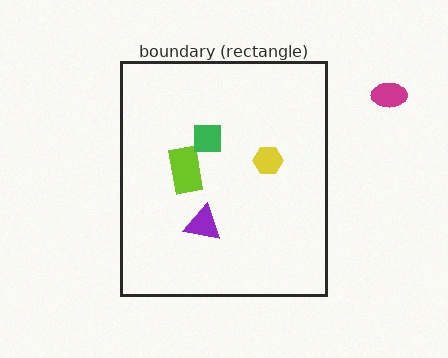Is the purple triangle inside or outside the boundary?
Inside.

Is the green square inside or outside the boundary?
Inside.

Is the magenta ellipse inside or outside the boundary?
Outside.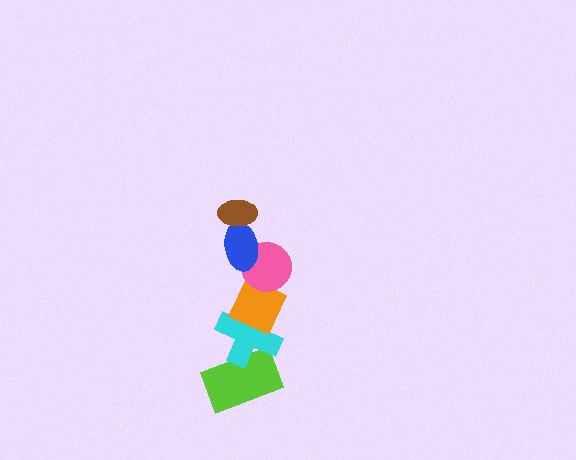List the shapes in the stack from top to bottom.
From top to bottom: the brown ellipse, the blue ellipse, the pink circle, the orange diamond, the cyan cross, the lime rectangle.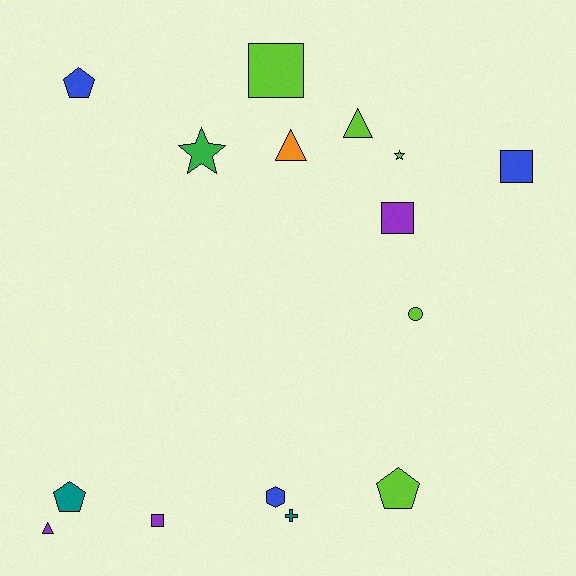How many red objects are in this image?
There are no red objects.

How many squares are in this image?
There are 4 squares.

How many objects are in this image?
There are 15 objects.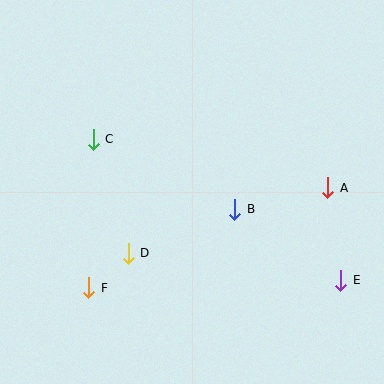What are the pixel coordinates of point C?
Point C is at (93, 139).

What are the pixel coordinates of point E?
Point E is at (341, 280).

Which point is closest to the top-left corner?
Point C is closest to the top-left corner.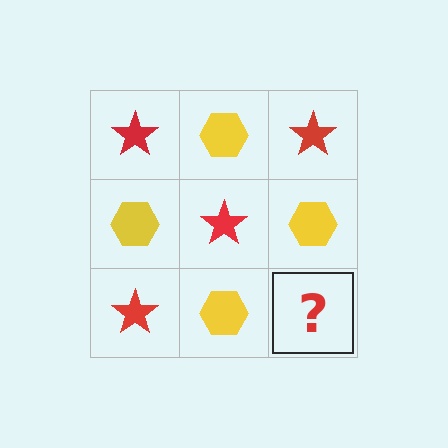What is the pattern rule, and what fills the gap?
The rule is that it alternates red star and yellow hexagon in a checkerboard pattern. The gap should be filled with a red star.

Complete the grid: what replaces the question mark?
The question mark should be replaced with a red star.